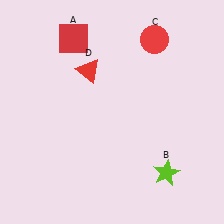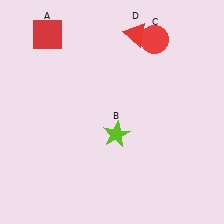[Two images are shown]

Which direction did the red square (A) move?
The red square (A) moved left.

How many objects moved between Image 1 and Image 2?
3 objects moved between the two images.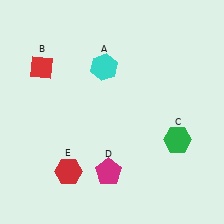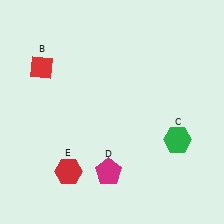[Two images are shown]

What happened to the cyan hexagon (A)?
The cyan hexagon (A) was removed in Image 2. It was in the top-left area of Image 1.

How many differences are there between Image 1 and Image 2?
There is 1 difference between the two images.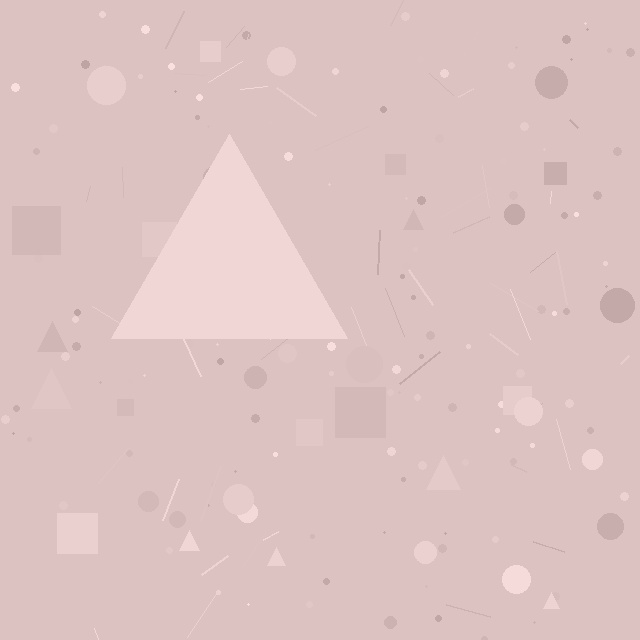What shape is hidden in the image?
A triangle is hidden in the image.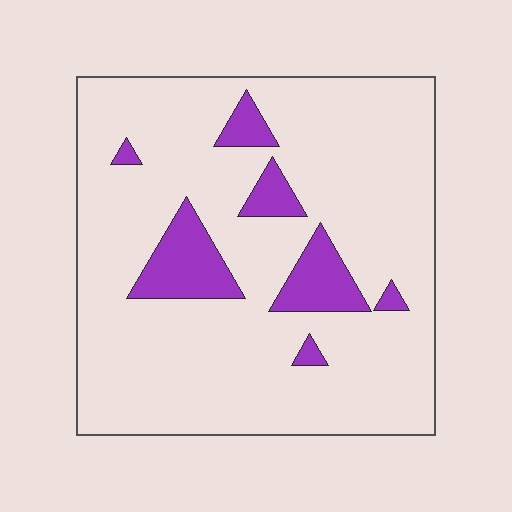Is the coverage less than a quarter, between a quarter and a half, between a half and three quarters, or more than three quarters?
Less than a quarter.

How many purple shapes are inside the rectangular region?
7.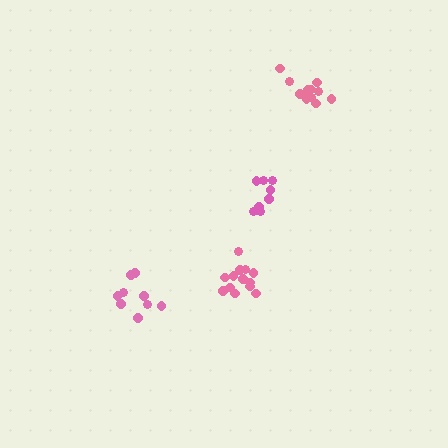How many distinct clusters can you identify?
There are 4 distinct clusters.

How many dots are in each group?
Group 1: 13 dots, Group 2: 9 dots, Group 3: 8 dots, Group 4: 11 dots (41 total).